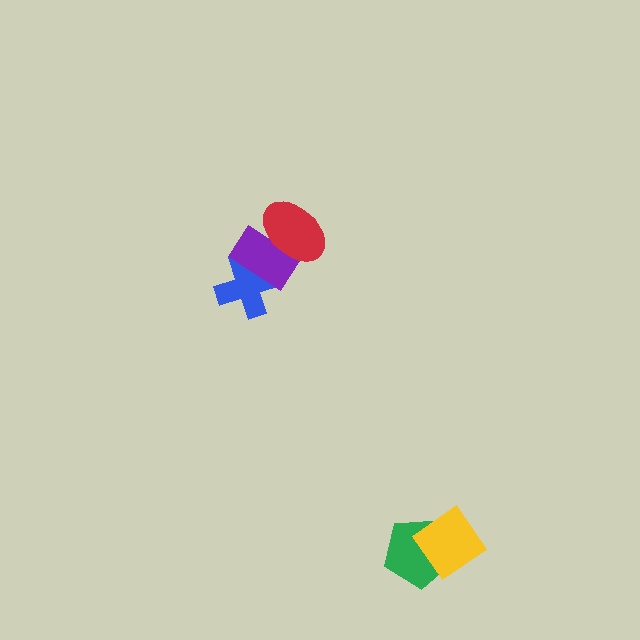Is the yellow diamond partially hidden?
No, no other shape covers it.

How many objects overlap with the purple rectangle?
2 objects overlap with the purple rectangle.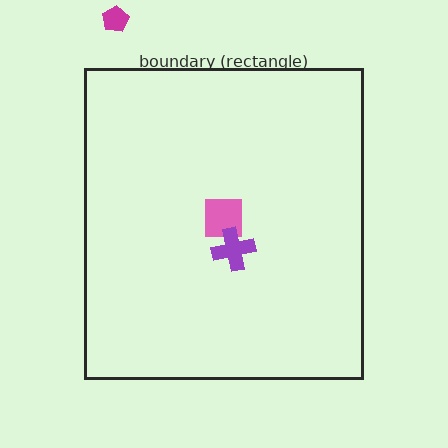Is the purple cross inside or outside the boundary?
Inside.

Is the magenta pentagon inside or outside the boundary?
Outside.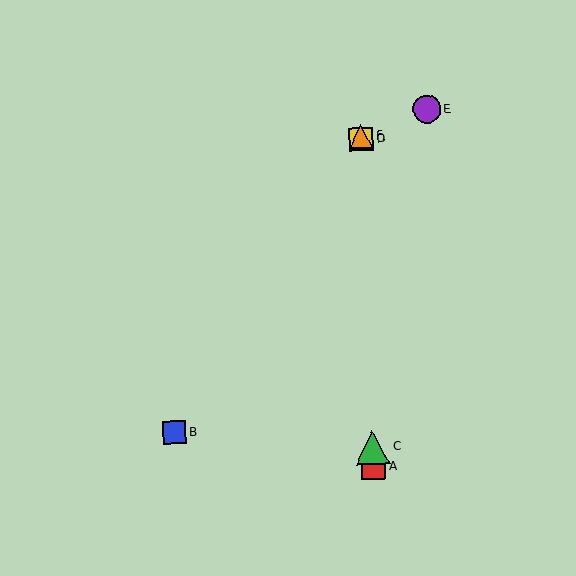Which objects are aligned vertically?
Objects A, C, D, F are aligned vertically.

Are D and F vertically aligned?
Yes, both are at x≈361.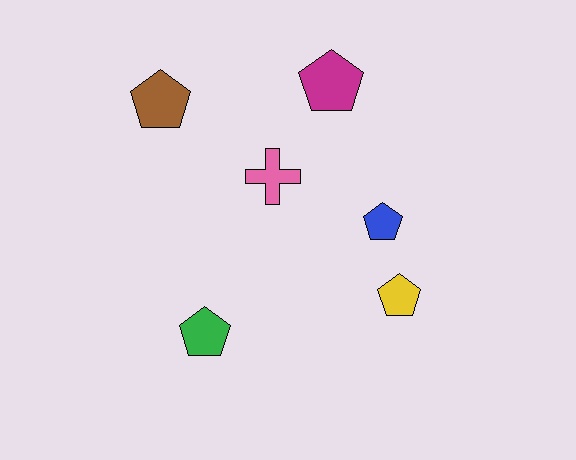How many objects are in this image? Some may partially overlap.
There are 6 objects.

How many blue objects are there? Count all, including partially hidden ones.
There is 1 blue object.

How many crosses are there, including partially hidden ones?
There is 1 cross.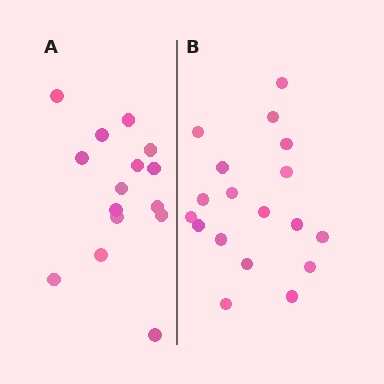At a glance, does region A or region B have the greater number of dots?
Region B (the right region) has more dots.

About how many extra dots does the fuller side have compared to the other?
Region B has just a few more — roughly 2 or 3 more dots than region A.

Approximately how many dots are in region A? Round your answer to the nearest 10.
About 20 dots. (The exact count is 15, which rounds to 20.)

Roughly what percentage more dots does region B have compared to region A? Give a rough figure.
About 20% more.